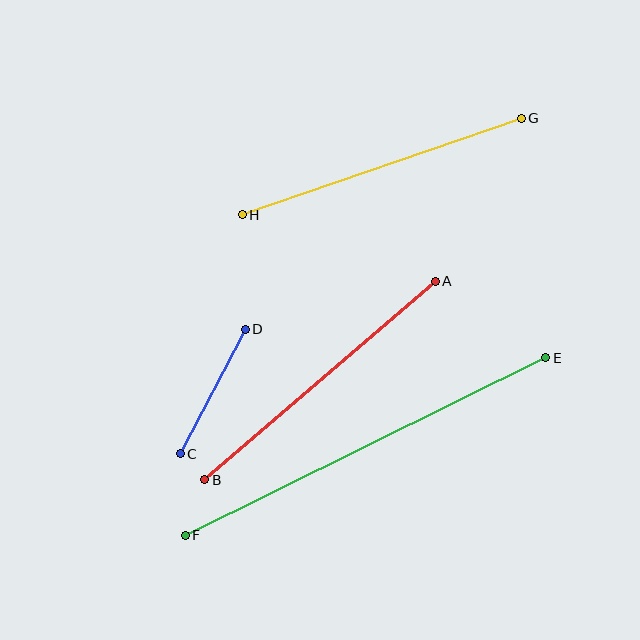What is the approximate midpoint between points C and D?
The midpoint is at approximately (213, 391) pixels.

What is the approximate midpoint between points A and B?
The midpoint is at approximately (320, 381) pixels.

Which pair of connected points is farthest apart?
Points E and F are farthest apart.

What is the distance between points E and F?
The distance is approximately 402 pixels.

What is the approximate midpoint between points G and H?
The midpoint is at approximately (382, 167) pixels.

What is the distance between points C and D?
The distance is approximately 141 pixels.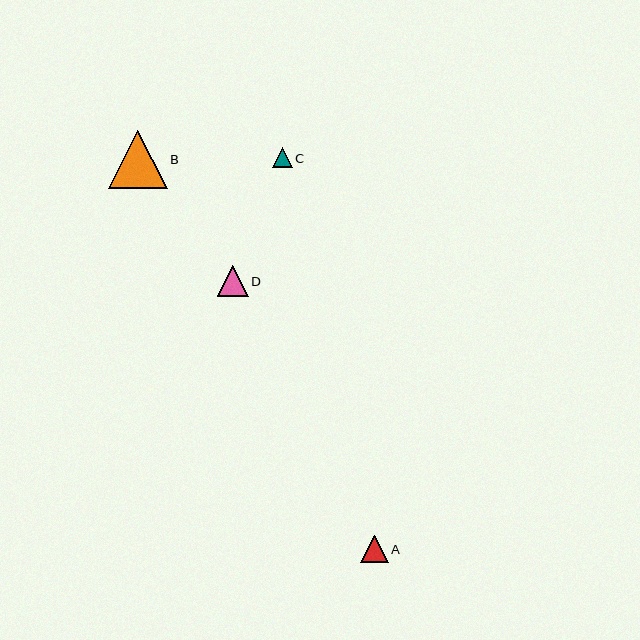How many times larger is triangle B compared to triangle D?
Triangle B is approximately 1.9 times the size of triangle D.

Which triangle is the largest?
Triangle B is the largest with a size of approximately 59 pixels.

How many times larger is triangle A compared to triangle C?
Triangle A is approximately 1.4 times the size of triangle C.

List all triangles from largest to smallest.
From largest to smallest: B, D, A, C.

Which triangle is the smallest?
Triangle C is the smallest with a size of approximately 20 pixels.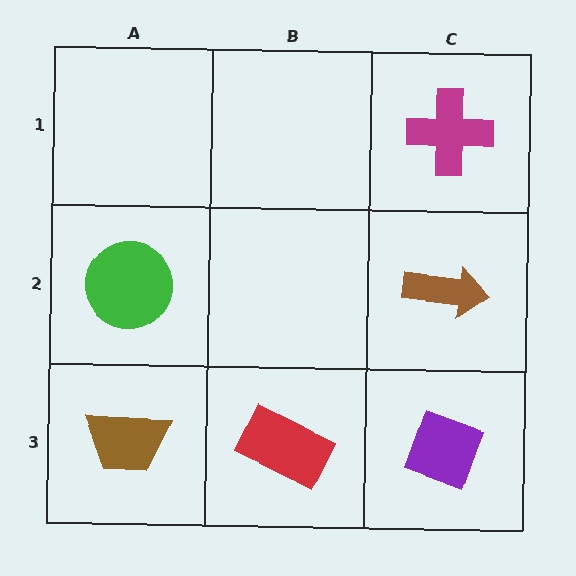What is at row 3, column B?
A red rectangle.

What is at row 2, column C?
A brown arrow.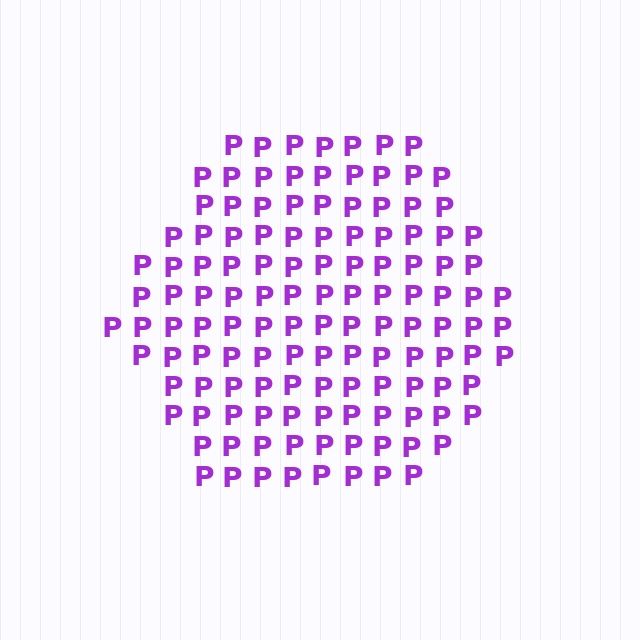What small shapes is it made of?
It is made of small letter P's.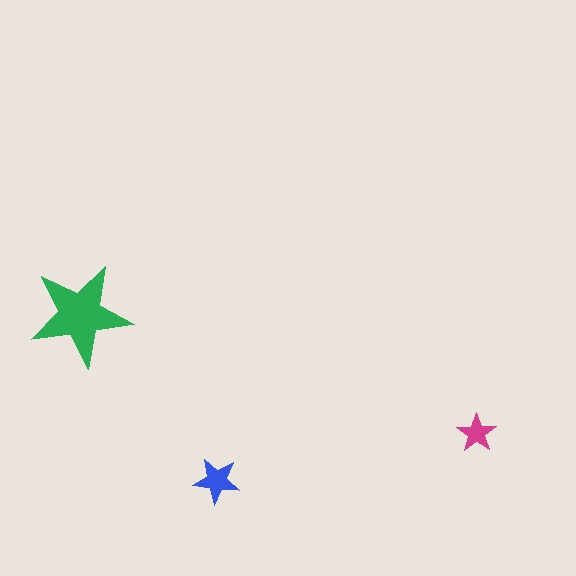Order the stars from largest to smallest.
the green one, the blue one, the magenta one.